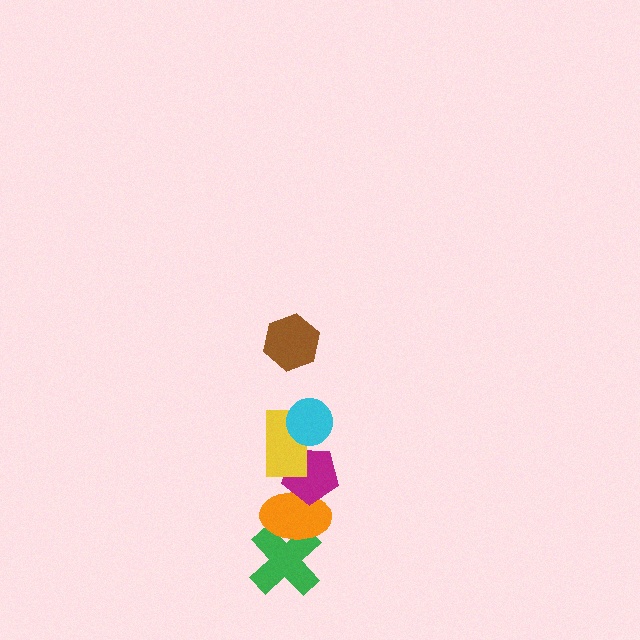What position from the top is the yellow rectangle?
The yellow rectangle is 3rd from the top.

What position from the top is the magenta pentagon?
The magenta pentagon is 4th from the top.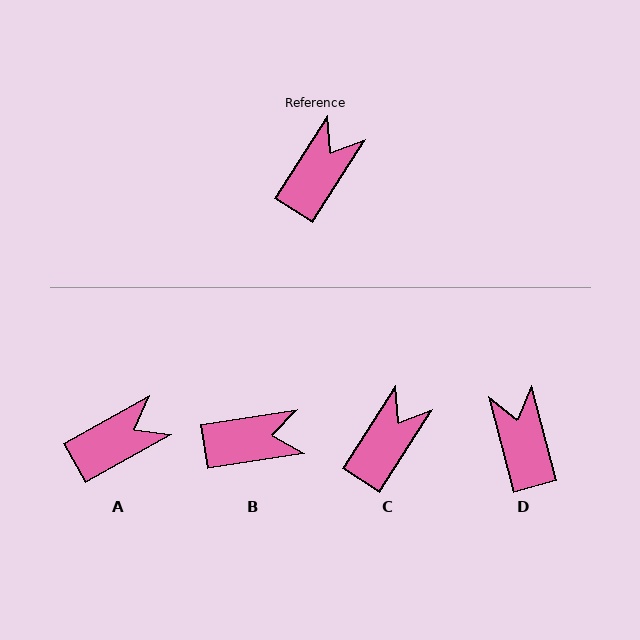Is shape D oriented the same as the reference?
No, it is off by about 47 degrees.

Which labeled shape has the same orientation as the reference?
C.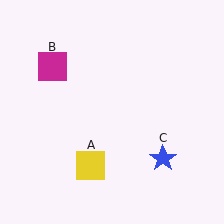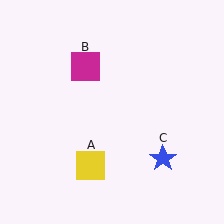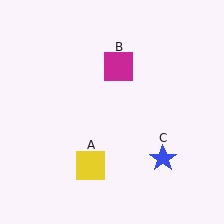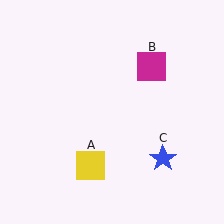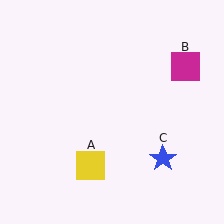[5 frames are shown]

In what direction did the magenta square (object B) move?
The magenta square (object B) moved right.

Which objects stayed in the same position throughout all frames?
Yellow square (object A) and blue star (object C) remained stationary.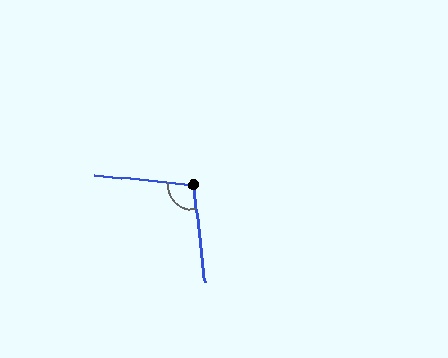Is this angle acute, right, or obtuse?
It is obtuse.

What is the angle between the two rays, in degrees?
Approximately 102 degrees.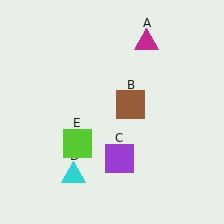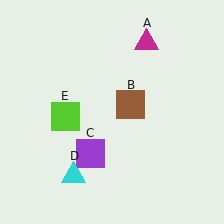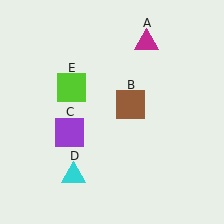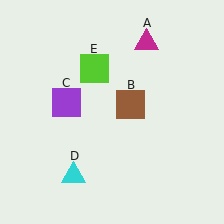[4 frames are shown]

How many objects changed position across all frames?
2 objects changed position: purple square (object C), lime square (object E).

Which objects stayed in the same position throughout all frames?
Magenta triangle (object A) and brown square (object B) and cyan triangle (object D) remained stationary.